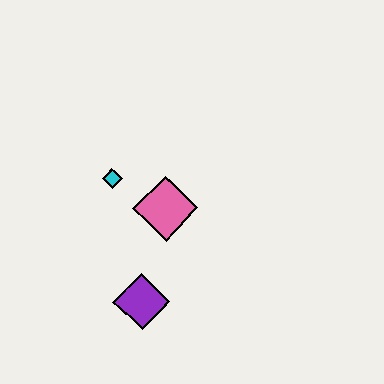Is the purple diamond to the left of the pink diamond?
Yes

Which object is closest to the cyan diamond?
The pink diamond is closest to the cyan diamond.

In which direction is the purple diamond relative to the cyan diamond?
The purple diamond is below the cyan diamond.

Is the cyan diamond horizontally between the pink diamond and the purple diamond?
No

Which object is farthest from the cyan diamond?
The purple diamond is farthest from the cyan diamond.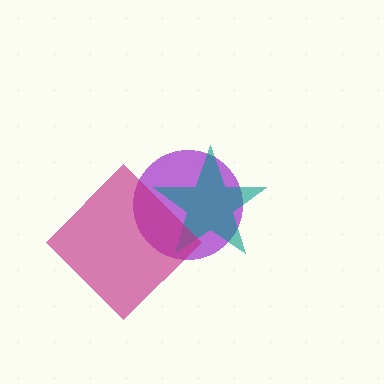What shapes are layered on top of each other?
The layered shapes are: a purple circle, a teal star, a magenta diamond.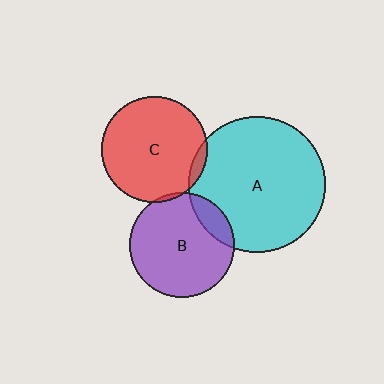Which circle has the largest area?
Circle A (cyan).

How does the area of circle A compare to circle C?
Approximately 1.7 times.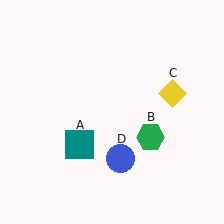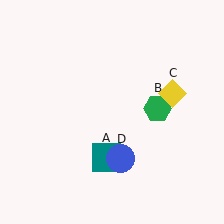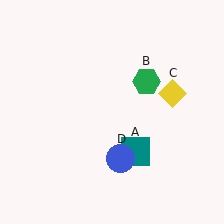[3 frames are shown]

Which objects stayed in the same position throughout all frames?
Yellow diamond (object C) and blue circle (object D) remained stationary.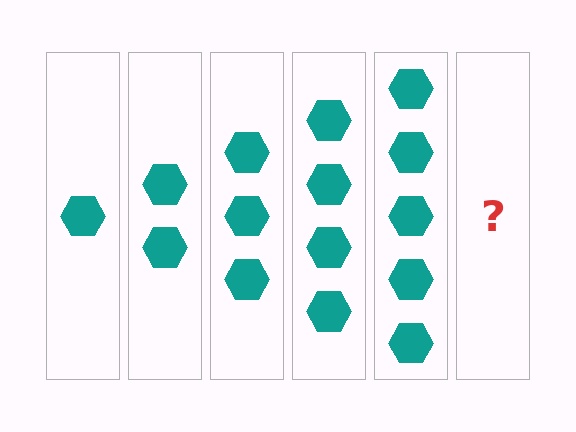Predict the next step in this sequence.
The next step is 6 hexagons.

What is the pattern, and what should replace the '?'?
The pattern is that each step adds one more hexagon. The '?' should be 6 hexagons.